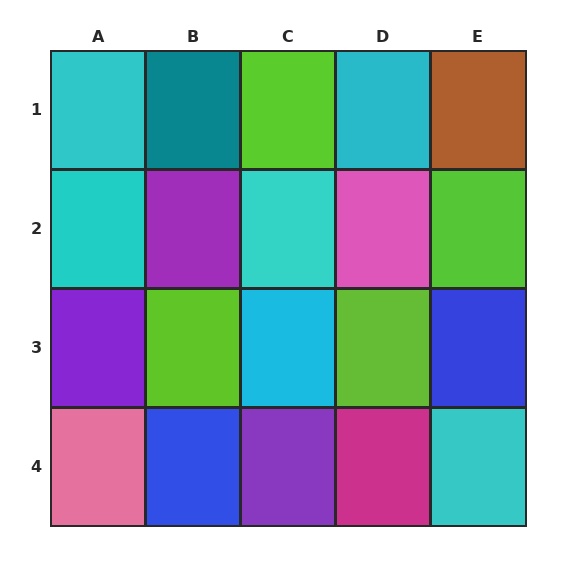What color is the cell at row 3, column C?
Cyan.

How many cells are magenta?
1 cell is magenta.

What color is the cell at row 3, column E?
Blue.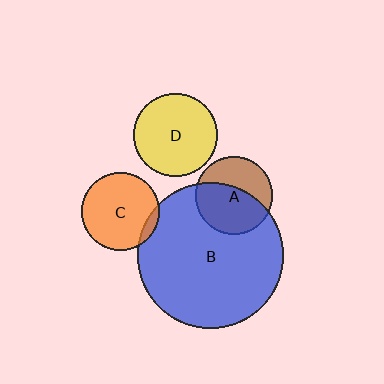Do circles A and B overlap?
Yes.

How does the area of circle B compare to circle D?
Approximately 3.0 times.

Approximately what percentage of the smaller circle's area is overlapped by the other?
Approximately 60%.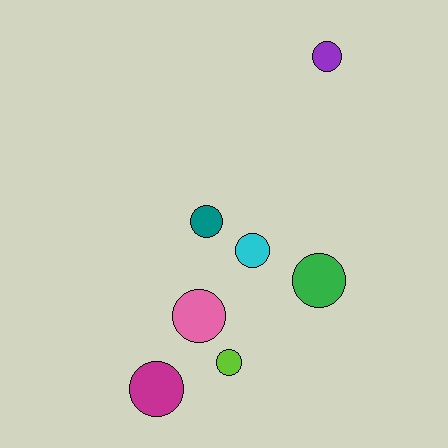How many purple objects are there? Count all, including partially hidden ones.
There is 1 purple object.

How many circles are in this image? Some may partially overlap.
There are 7 circles.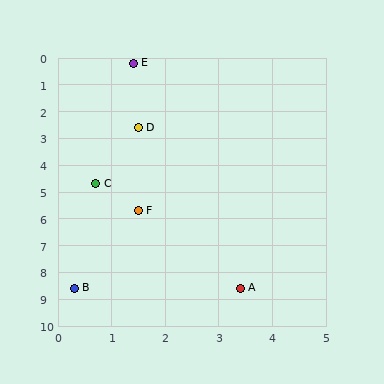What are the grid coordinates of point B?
Point B is at approximately (0.3, 8.6).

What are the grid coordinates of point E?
Point E is at approximately (1.4, 0.2).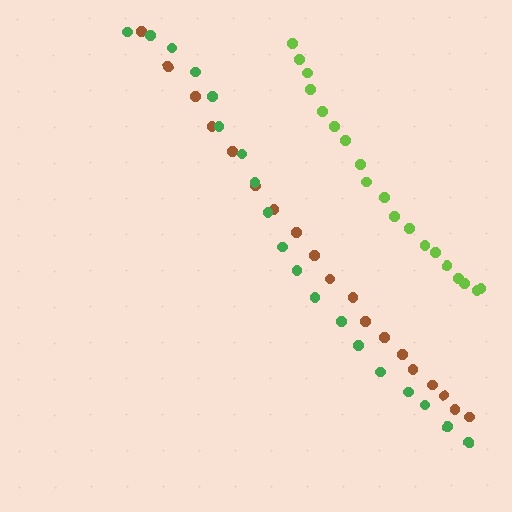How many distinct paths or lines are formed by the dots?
There are 3 distinct paths.